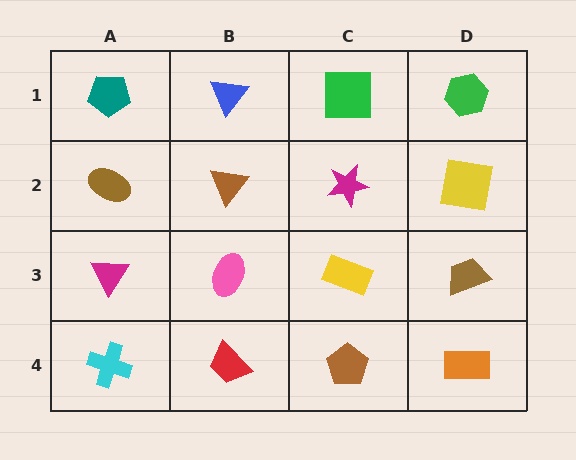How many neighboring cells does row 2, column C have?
4.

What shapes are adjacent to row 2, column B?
A blue triangle (row 1, column B), a pink ellipse (row 3, column B), a brown ellipse (row 2, column A), a magenta star (row 2, column C).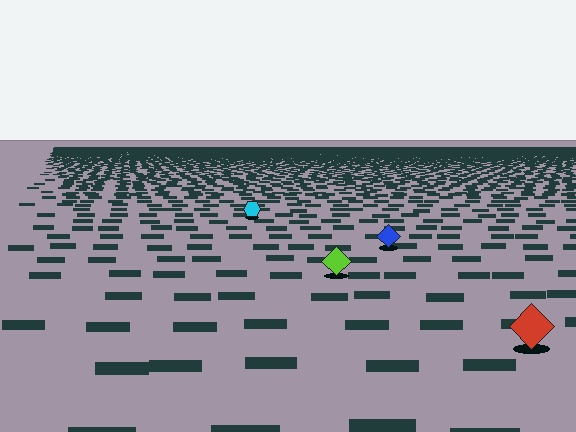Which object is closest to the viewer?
The red diamond is closest. The texture marks near it are larger and more spread out.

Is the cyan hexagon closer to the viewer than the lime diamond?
No. The lime diamond is closer — you can tell from the texture gradient: the ground texture is coarser near it.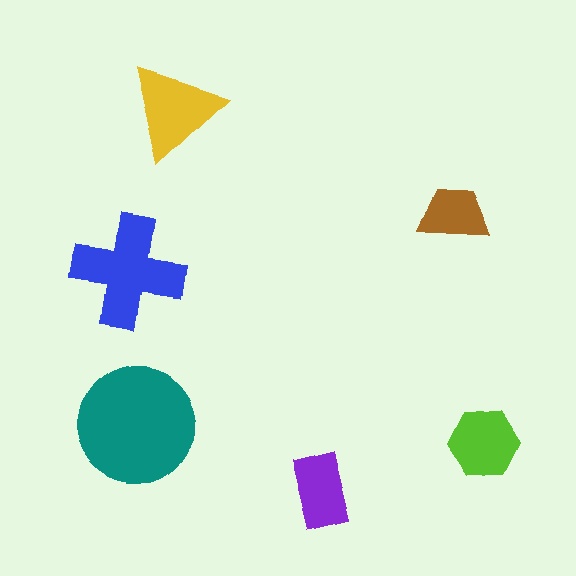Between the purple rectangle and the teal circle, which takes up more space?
The teal circle.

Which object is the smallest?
The brown trapezoid.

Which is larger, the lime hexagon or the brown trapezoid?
The lime hexagon.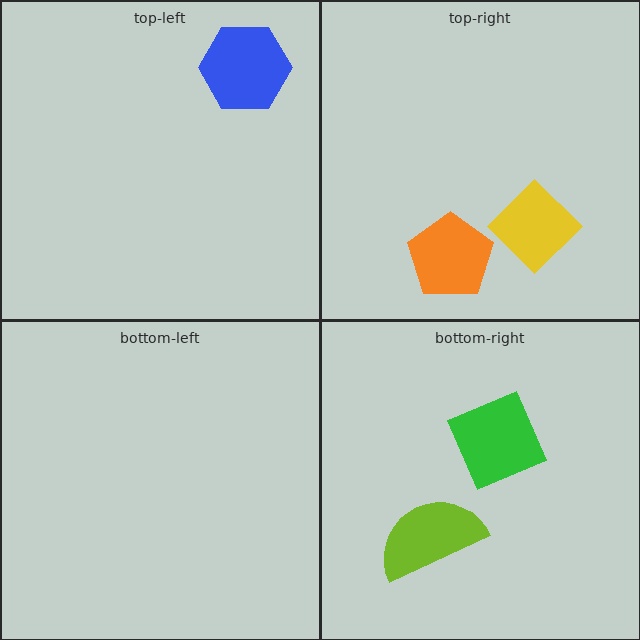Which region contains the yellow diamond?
The top-right region.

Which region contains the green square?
The bottom-right region.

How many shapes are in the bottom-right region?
2.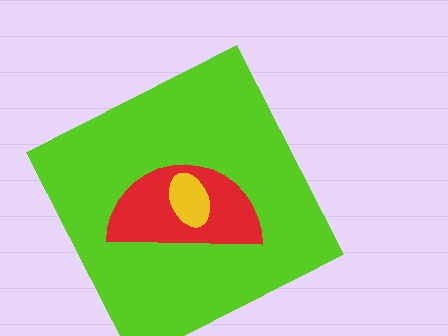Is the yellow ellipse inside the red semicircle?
Yes.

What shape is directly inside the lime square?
The red semicircle.